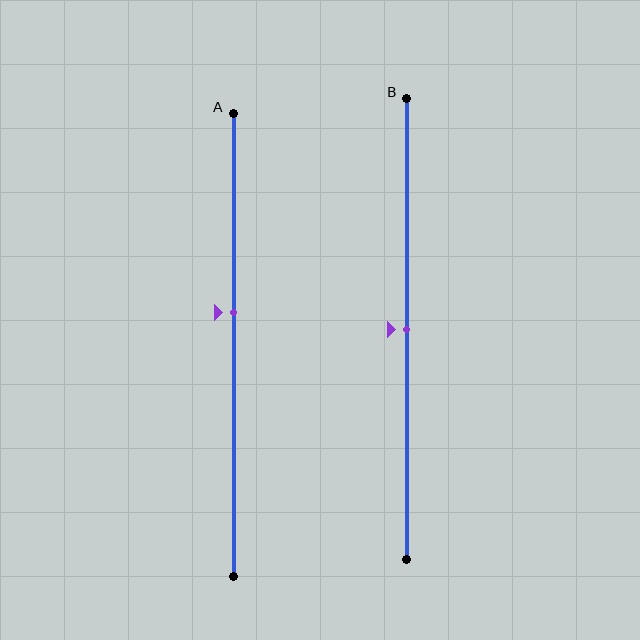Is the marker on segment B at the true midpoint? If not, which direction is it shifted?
Yes, the marker on segment B is at the true midpoint.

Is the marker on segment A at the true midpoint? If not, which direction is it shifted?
No, the marker on segment A is shifted upward by about 7% of the segment length.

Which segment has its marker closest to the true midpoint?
Segment B has its marker closest to the true midpoint.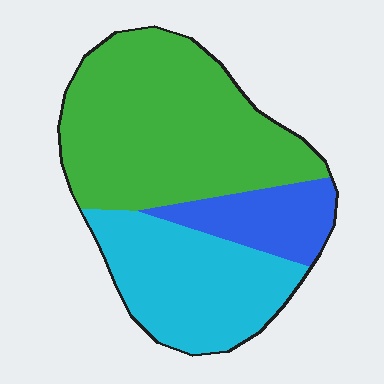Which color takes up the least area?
Blue, at roughly 15%.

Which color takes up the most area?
Green, at roughly 55%.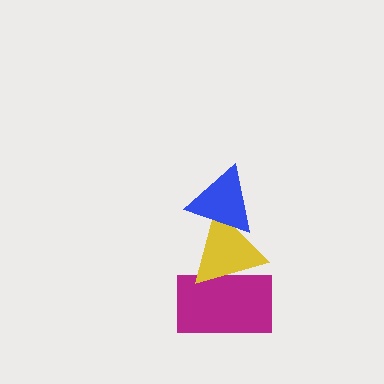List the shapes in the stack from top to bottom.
From top to bottom: the blue triangle, the yellow triangle, the magenta rectangle.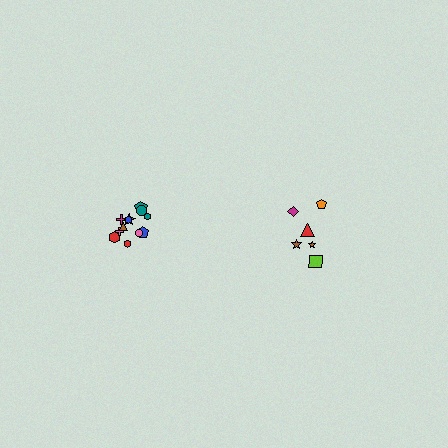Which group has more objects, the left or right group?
The left group.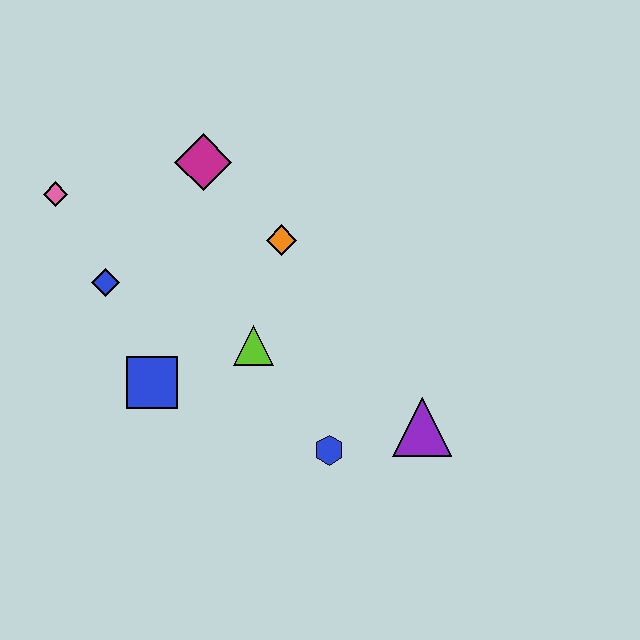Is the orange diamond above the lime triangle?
Yes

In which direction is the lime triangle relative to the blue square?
The lime triangle is to the right of the blue square.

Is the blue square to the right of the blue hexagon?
No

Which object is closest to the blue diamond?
The pink diamond is closest to the blue diamond.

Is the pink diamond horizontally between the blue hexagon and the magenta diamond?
No